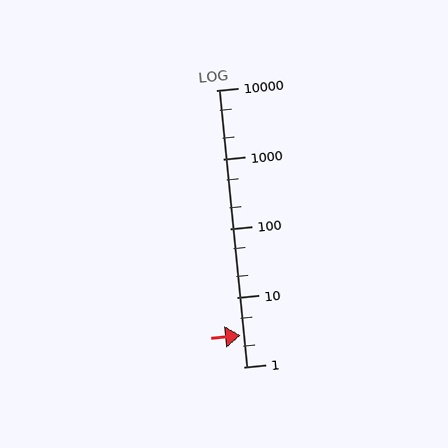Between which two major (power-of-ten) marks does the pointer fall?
The pointer is between 1 and 10.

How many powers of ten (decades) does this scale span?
The scale spans 4 decades, from 1 to 10000.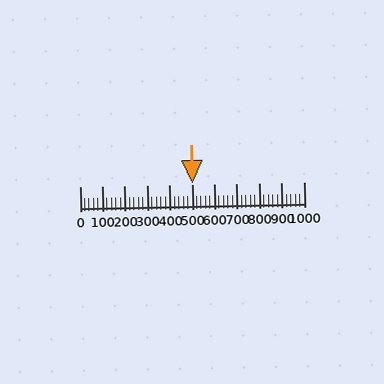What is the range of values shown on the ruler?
The ruler shows values from 0 to 1000.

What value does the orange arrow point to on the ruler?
The orange arrow points to approximately 500.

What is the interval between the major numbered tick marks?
The major tick marks are spaced 100 units apart.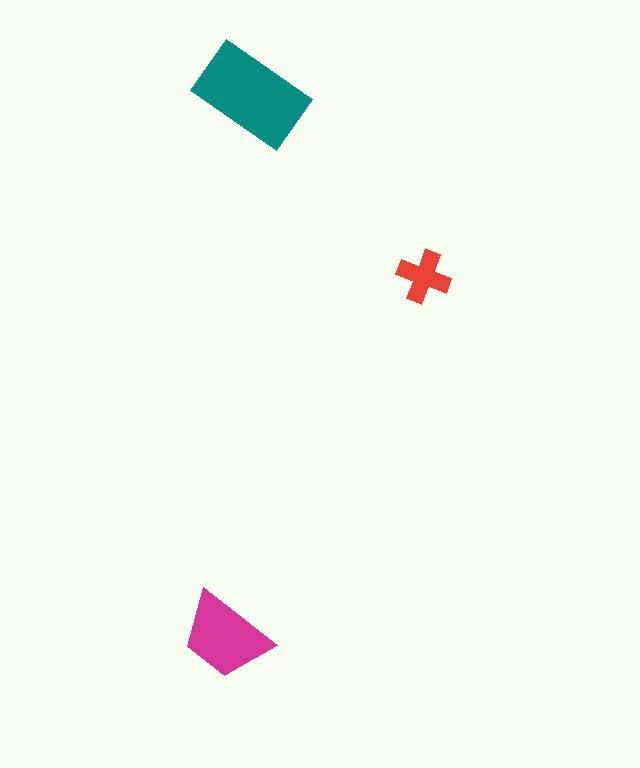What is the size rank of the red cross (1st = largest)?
3rd.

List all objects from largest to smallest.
The teal rectangle, the magenta trapezoid, the red cross.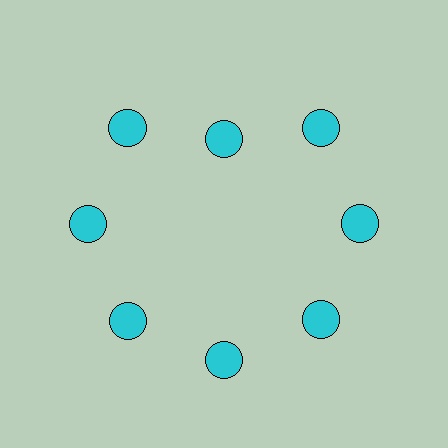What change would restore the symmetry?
The symmetry would be restored by moving it outward, back onto the ring so that all 8 circles sit at equal angles and equal distance from the center.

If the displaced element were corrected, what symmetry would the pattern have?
It would have 8-fold rotational symmetry — the pattern would map onto itself every 45 degrees.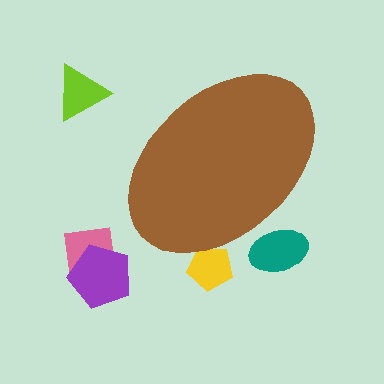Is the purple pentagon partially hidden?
No, the purple pentagon is fully visible.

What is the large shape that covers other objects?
A brown ellipse.